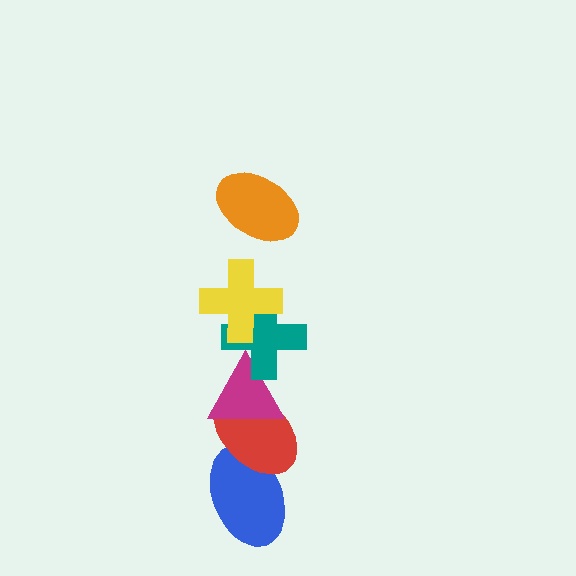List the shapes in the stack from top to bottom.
From top to bottom: the orange ellipse, the yellow cross, the teal cross, the magenta triangle, the red ellipse, the blue ellipse.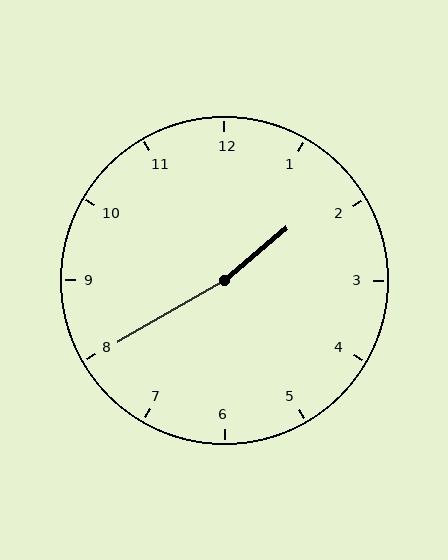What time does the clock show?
1:40.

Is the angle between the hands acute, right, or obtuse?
It is obtuse.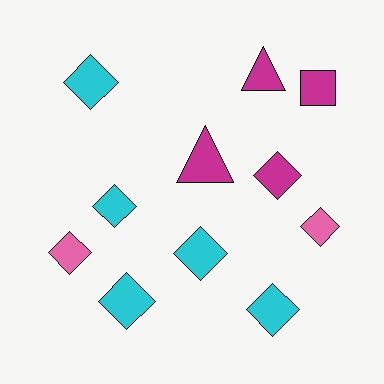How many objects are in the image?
There are 11 objects.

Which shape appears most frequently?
Diamond, with 8 objects.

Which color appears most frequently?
Cyan, with 5 objects.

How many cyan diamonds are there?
There are 5 cyan diamonds.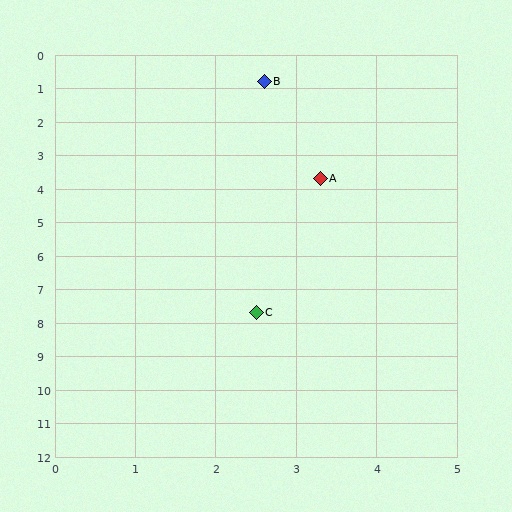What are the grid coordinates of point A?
Point A is at approximately (3.3, 3.7).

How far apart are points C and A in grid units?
Points C and A are about 4.1 grid units apart.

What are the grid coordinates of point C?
Point C is at approximately (2.5, 7.7).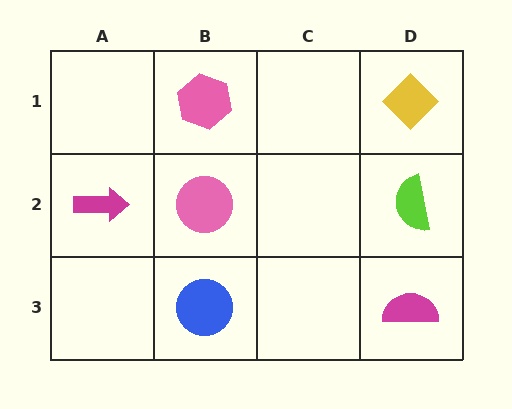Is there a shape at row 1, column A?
No, that cell is empty.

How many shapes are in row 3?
2 shapes.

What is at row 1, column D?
A yellow diamond.